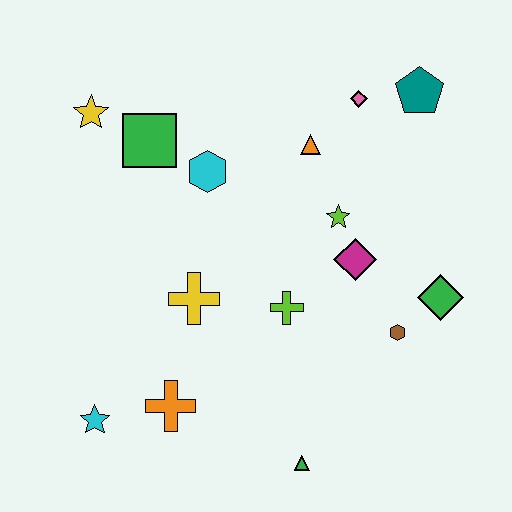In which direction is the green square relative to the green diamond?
The green square is to the left of the green diamond.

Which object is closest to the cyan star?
The orange cross is closest to the cyan star.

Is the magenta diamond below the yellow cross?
No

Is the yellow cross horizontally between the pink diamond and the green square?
Yes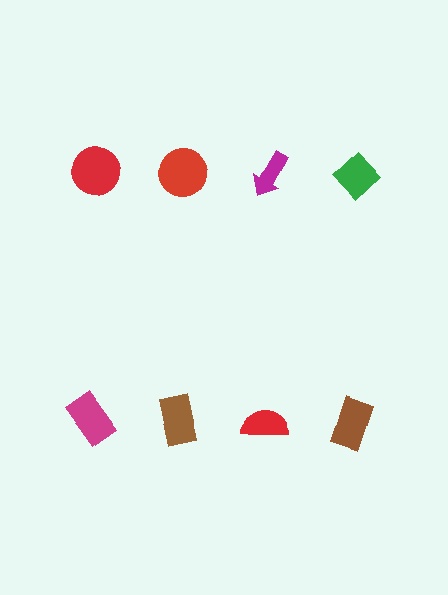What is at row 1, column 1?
A red circle.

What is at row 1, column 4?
A green diamond.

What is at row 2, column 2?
A brown rectangle.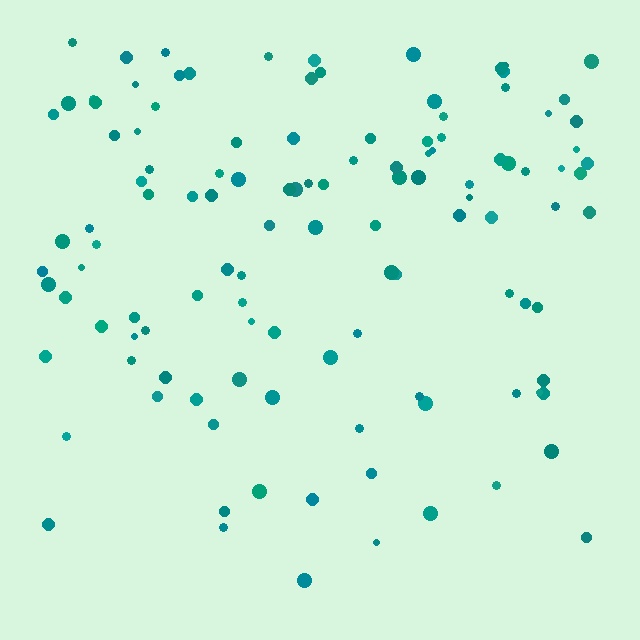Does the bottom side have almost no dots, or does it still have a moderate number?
Still a moderate number, just noticeably fewer than the top.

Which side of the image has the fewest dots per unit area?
The bottom.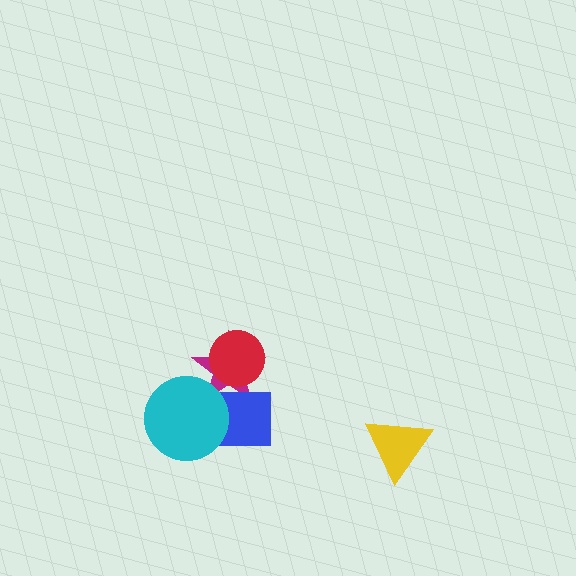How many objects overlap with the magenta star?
3 objects overlap with the magenta star.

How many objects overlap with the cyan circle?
2 objects overlap with the cyan circle.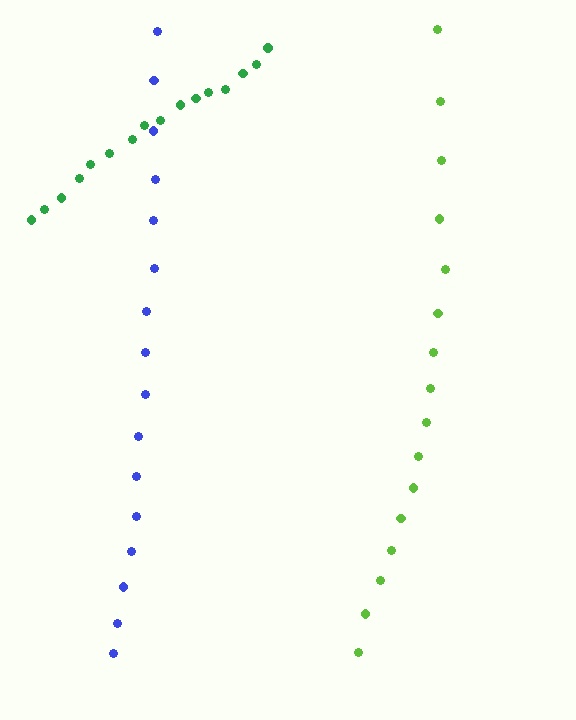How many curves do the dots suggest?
There are 3 distinct paths.